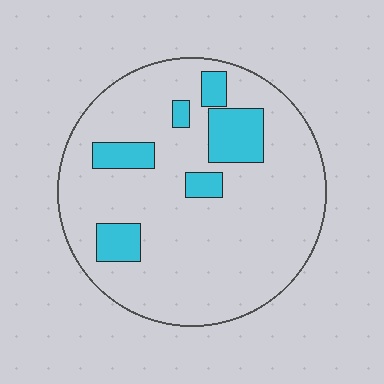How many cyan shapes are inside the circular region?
6.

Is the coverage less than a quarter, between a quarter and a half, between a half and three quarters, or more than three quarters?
Less than a quarter.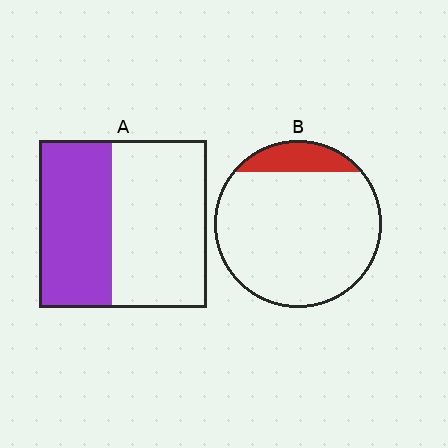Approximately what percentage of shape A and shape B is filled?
A is approximately 45% and B is approximately 15%.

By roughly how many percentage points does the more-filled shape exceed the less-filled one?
By roughly 30 percentage points (A over B).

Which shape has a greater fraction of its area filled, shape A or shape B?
Shape A.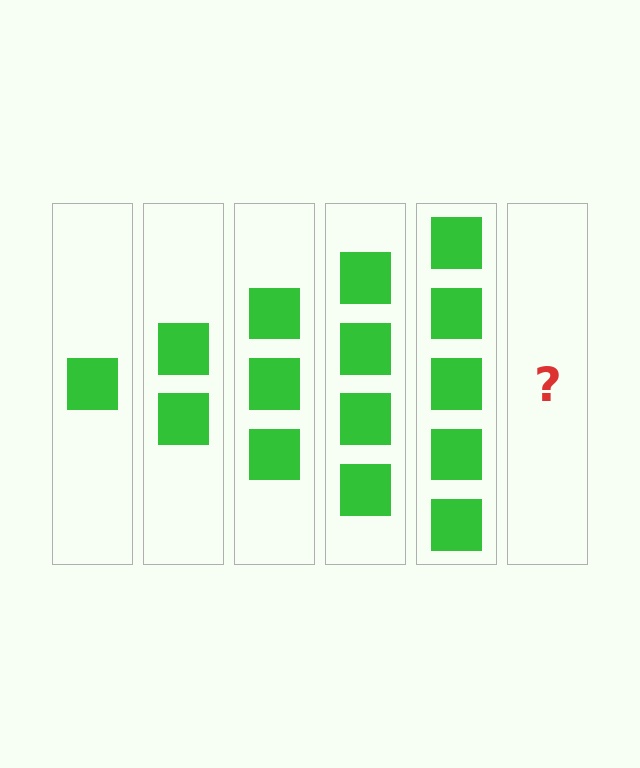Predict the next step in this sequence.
The next step is 6 squares.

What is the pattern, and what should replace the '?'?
The pattern is that each step adds one more square. The '?' should be 6 squares.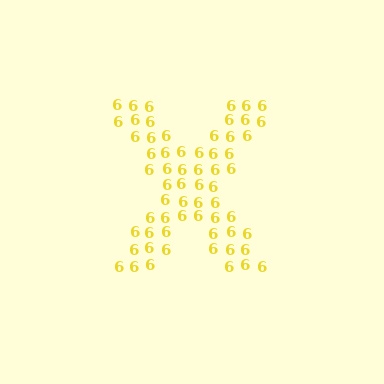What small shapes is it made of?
It is made of small digit 6's.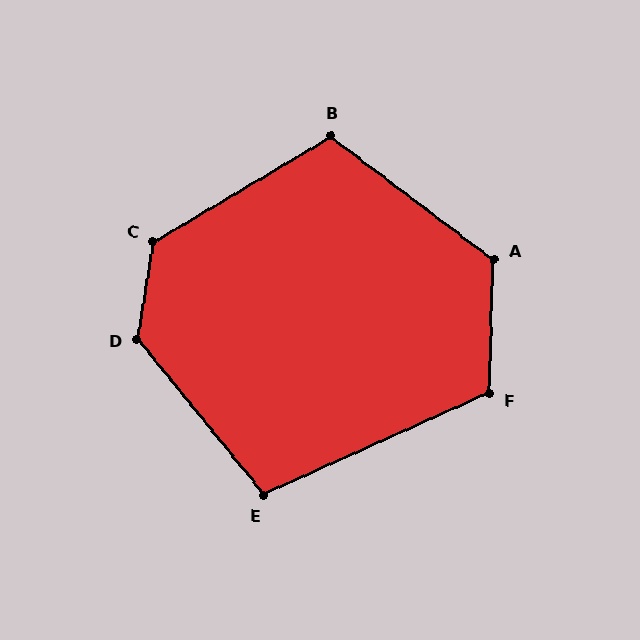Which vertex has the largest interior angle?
D, at approximately 132 degrees.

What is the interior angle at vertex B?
Approximately 112 degrees (obtuse).